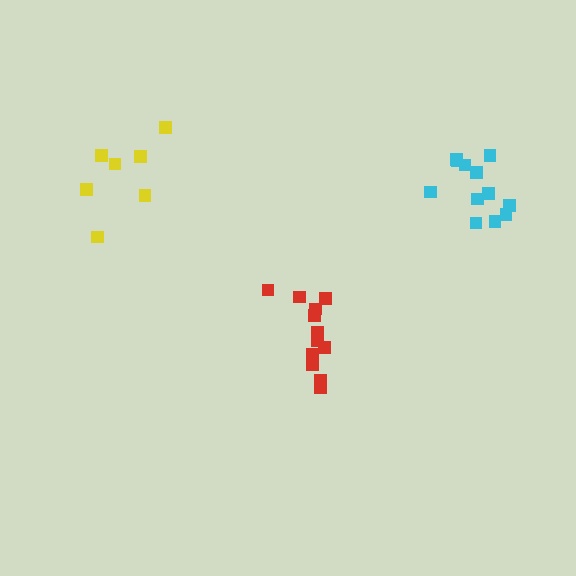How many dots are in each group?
Group 1: 12 dots, Group 2: 7 dots, Group 3: 12 dots (31 total).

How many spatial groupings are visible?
There are 3 spatial groupings.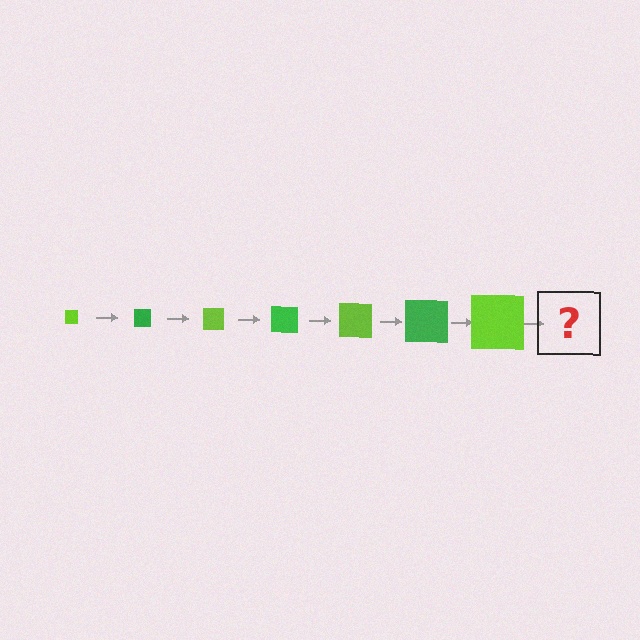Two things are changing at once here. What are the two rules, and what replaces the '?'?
The two rules are that the square grows larger each step and the color cycles through lime and green. The '?' should be a green square, larger than the previous one.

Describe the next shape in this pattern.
It should be a green square, larger than the previous one.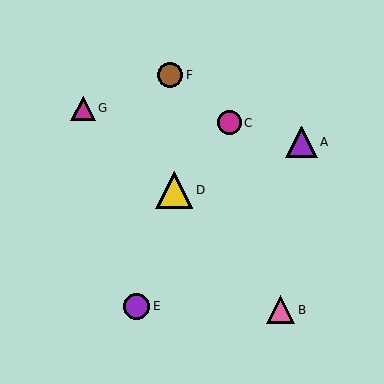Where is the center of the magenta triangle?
The center of the magenta triangle is at (83, 108).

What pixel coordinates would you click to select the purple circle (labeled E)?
Click at (136, 306) to select the purple circle E.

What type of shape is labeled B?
Shape B is a pink triangle.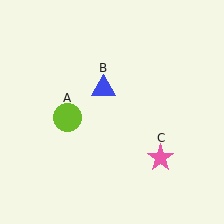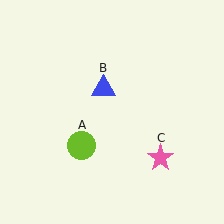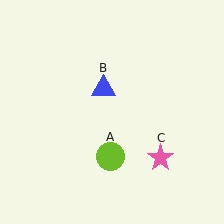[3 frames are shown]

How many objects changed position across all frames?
1 object changed position: lime circle (object A).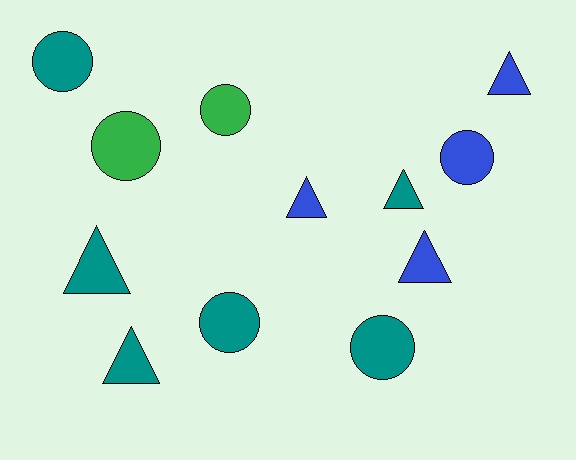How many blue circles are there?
There is 1 blue circle.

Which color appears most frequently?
Teal, with 6 objects.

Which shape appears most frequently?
Circle, with 6 objects.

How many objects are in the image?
There are 12 objects.